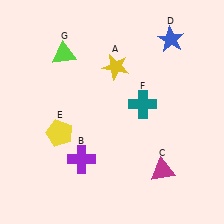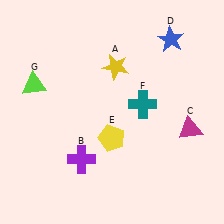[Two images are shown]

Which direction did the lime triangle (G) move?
The lime triangle (G) moved down.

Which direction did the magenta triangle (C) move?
The magenta triangle (C) moved up.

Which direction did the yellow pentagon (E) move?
The yellow pentagon (E) moved right.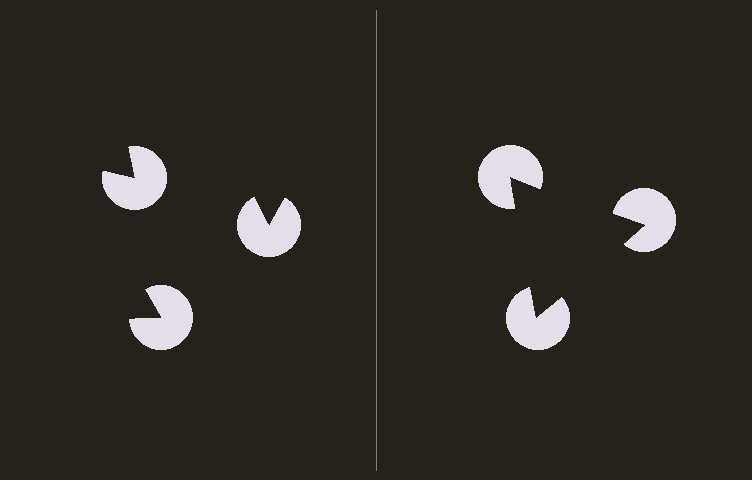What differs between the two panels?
The pac-man discs are positioned identically on both sides; only the wedge orientations differ. On the right they align to a triangle; on the left they are misaligned.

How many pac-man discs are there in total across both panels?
6 — 3 on each side.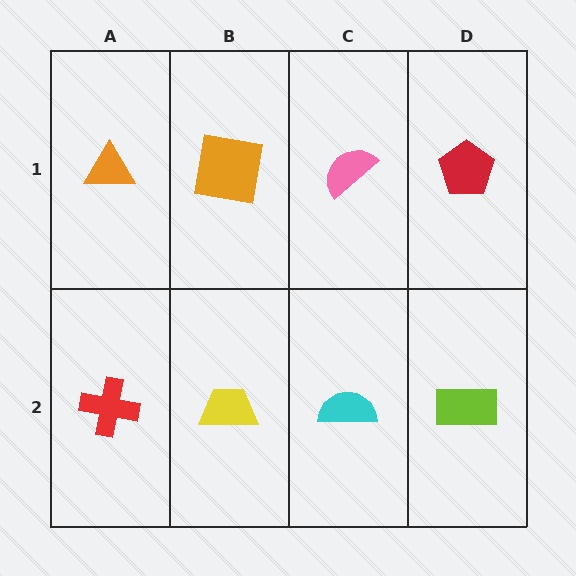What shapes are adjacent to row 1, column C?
A cyan semicircle (row 2, column C), an orange square (row 1, column B), a red pentagon (row 1, column D).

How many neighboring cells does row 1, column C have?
3.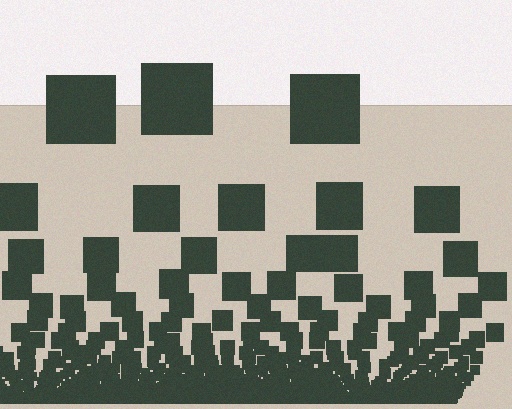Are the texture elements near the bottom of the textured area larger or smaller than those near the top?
Smaller. The gradient is inverted — elements near the bottom are smaller and denser.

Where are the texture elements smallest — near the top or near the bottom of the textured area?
Near the bottom.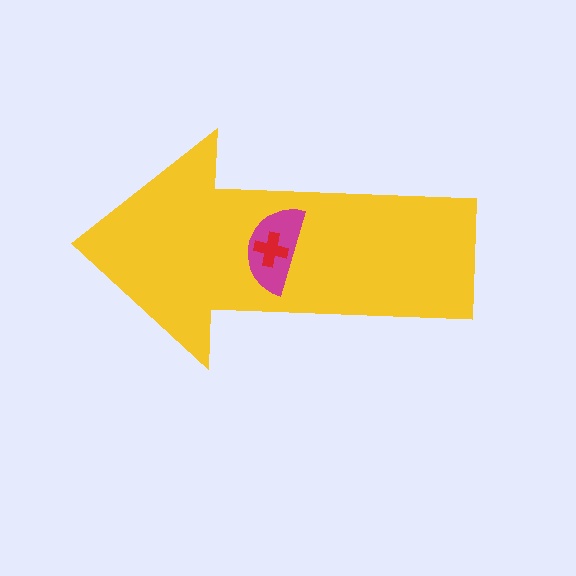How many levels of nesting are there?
3.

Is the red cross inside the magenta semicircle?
Yes.